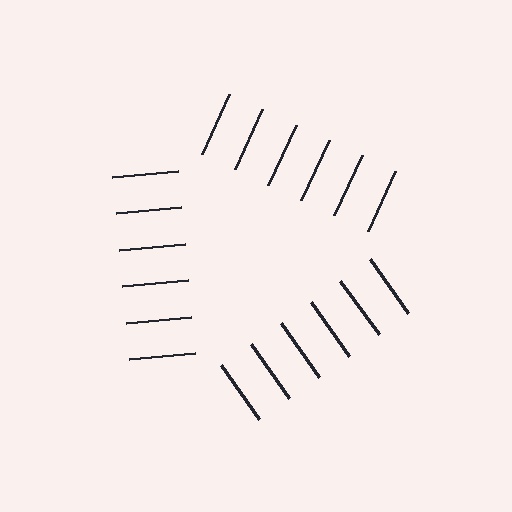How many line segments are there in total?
18 — 6 along each of the 3 edges.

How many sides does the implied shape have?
3 sides — the line-ends trace a triangle.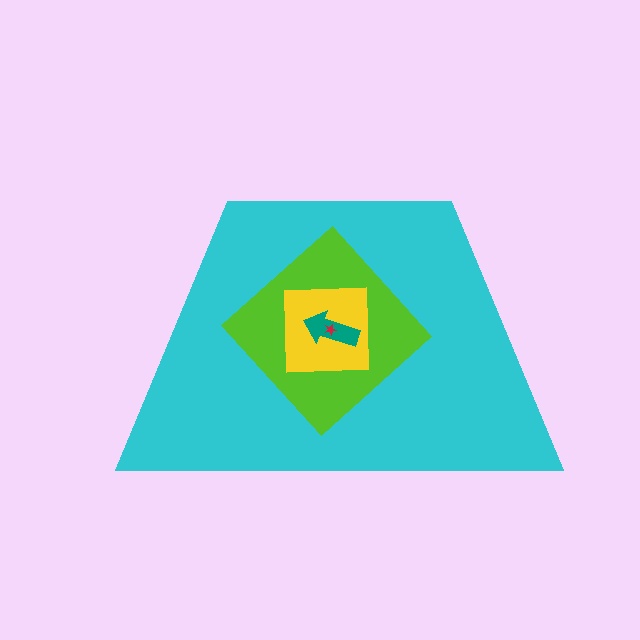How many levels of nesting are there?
5.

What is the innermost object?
The red star.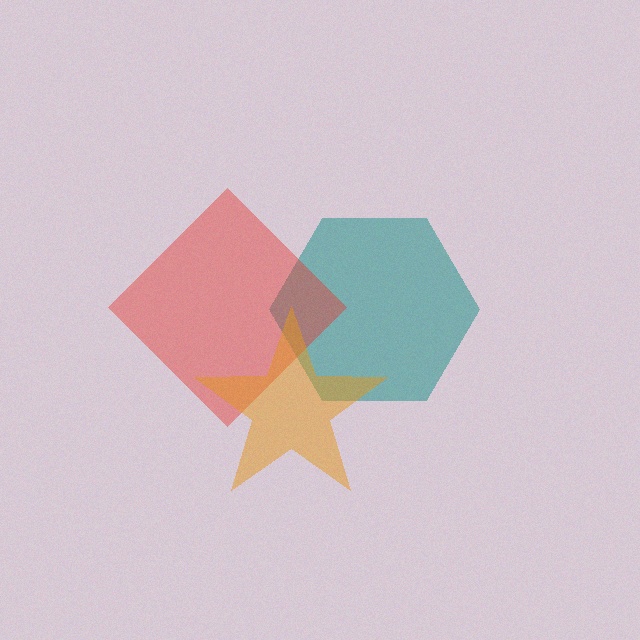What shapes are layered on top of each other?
The layered shapes are: a teal hexagon, a red diamond, an orange star.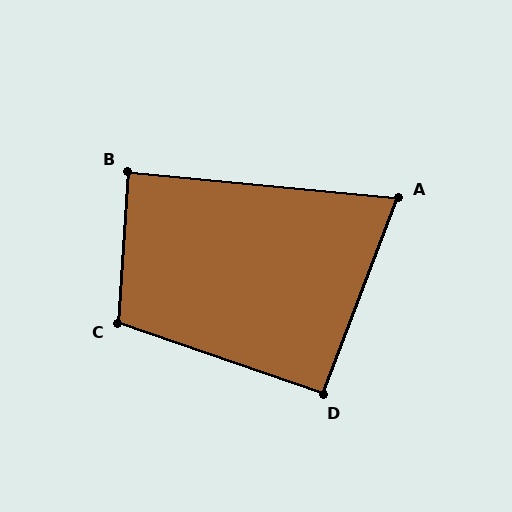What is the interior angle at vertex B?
Approximately 88 degrees (approximately right).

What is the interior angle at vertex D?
Approximately 92 degrees (approximately right).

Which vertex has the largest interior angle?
C, at approximately 105 degrees.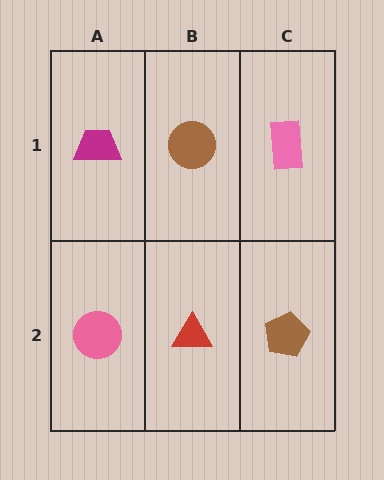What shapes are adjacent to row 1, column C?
A brown pentagon (row 2, column C), a brown circle (row 1, column B).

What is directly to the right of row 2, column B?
A brown pentagon.